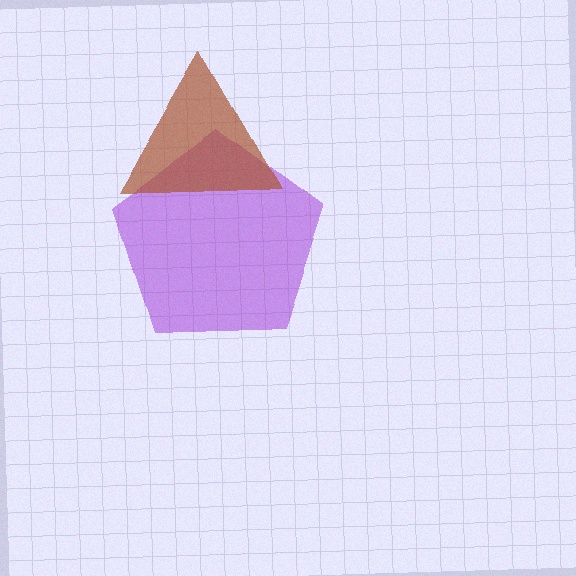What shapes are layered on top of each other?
The layered shapes are: a purple pentagon, a brown triangle.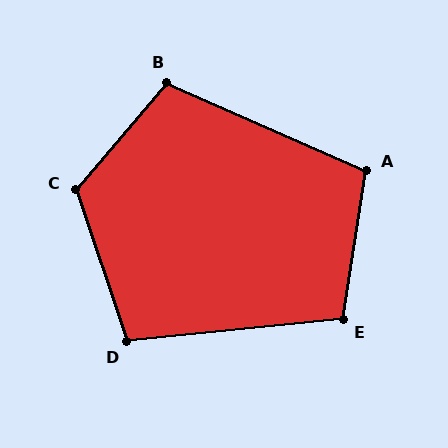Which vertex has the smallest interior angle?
D, at approximately 103 degrees.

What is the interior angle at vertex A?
Approximately 105 degrees (obtuse).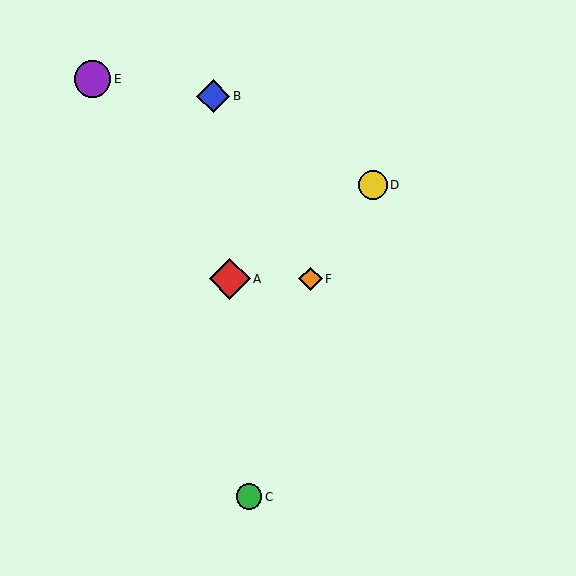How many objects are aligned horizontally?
2 objects (A, F) are aligned horizontally.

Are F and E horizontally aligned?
No, F is at y≈279 and E is at y≈79.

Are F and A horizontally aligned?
Yes, both are at y≈279.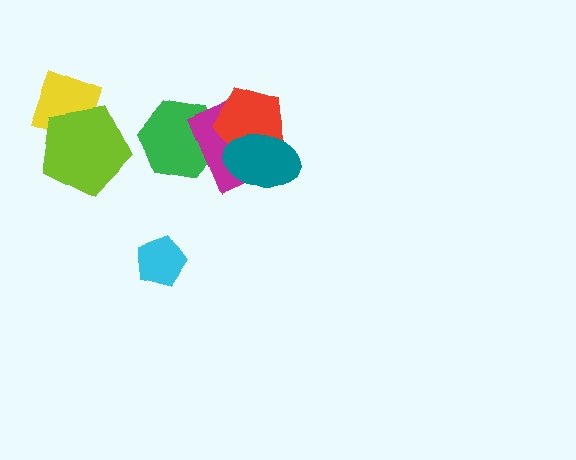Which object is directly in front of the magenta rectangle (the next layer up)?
The red pentagon is directly in front of the magenta rectangle.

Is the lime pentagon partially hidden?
No, no other shape covers it.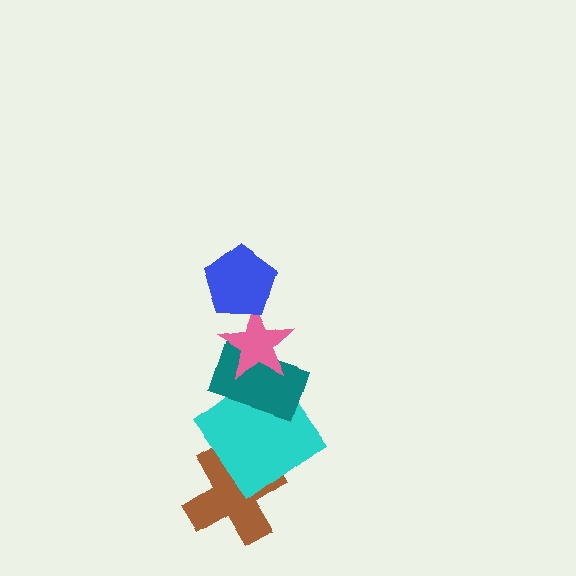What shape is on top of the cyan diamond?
The teal rectangle is on top of the cyan diamond.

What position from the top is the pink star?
The pink star is 2nd from the top.